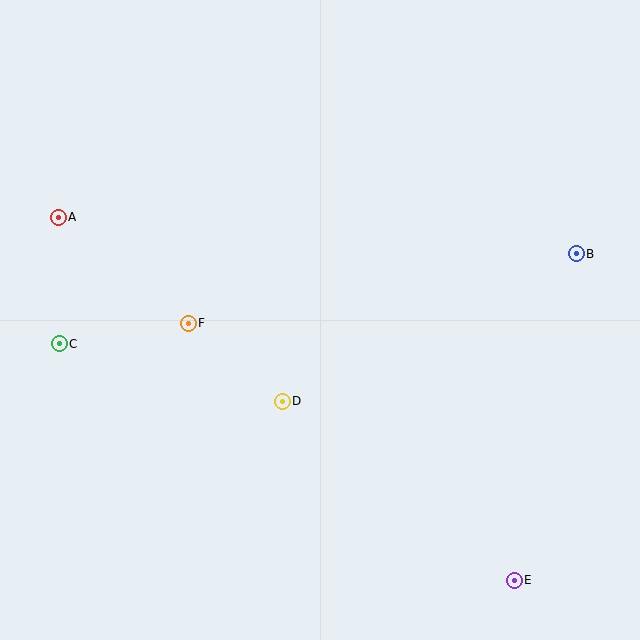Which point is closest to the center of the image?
Point D at (282, 401) is closest to the center.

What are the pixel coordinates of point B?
Point B is at (576, 254).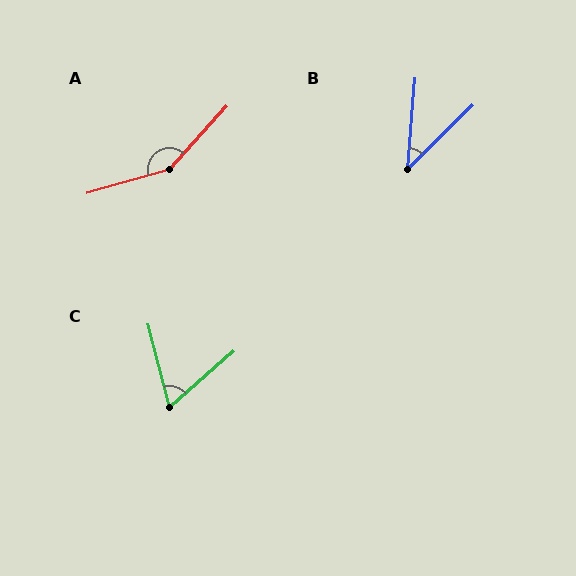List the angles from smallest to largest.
B (40°), C (63°), A (148°).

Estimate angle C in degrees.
Approximately 63 degrees.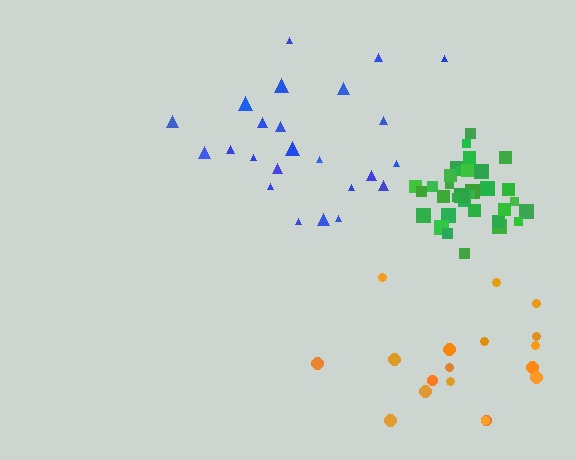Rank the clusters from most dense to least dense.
green, blue, orange.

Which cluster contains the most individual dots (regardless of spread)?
Green (35).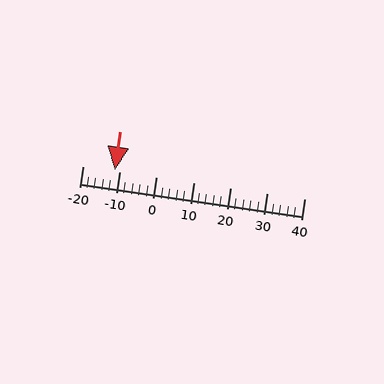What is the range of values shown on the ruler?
The ruler shows values from -20 to 40.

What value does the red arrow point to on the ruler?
The red arrow points to approximately -11.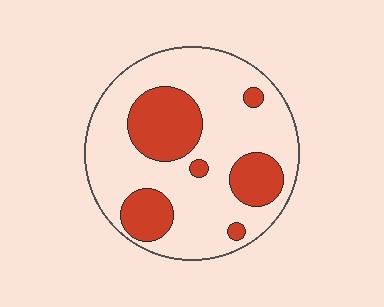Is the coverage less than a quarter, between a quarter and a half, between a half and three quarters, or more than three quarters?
Between a quarter and a half.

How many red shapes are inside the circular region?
6.